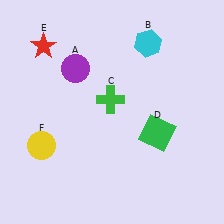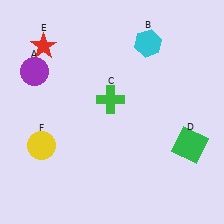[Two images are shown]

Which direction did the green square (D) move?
The green square (D) moved right.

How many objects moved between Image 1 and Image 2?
2 objects moved between the two images.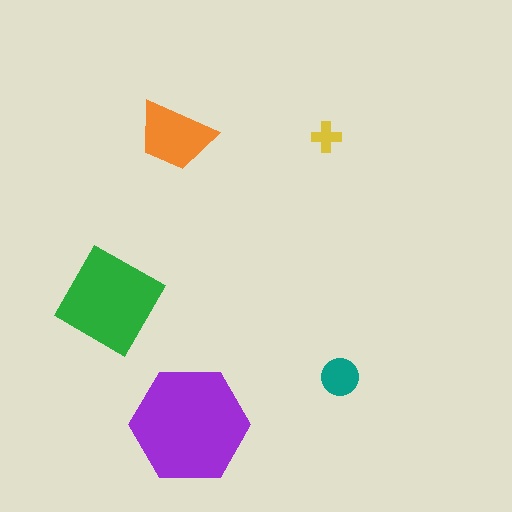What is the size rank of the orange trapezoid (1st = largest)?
3rd.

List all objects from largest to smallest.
The purple hexagon, the green diamond, the orange trapezoid, the teal circle, the yellow cross.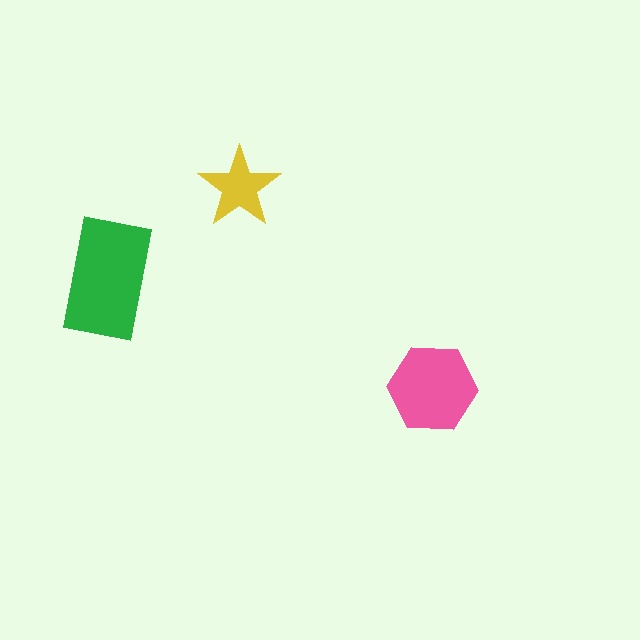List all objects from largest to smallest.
The green rectangle, the pink hexagon, the yellow star.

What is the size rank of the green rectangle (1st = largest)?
1st.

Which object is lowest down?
The pink hexagon is bottommost.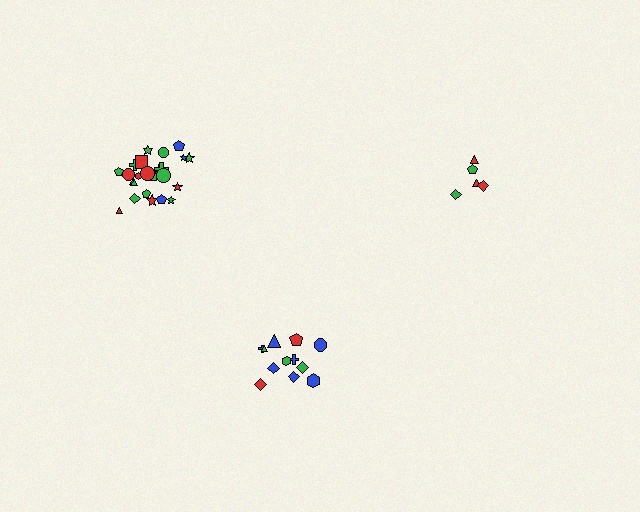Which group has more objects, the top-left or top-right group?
The top-left group.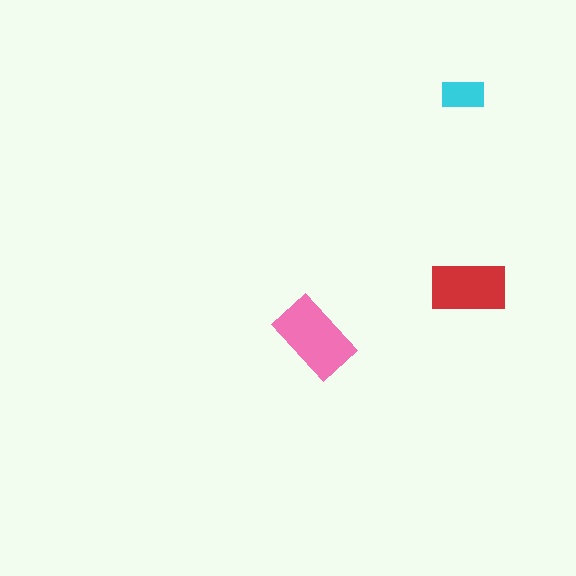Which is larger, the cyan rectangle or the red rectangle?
The red one.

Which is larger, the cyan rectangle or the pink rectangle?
The pink one.